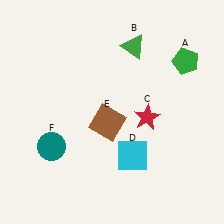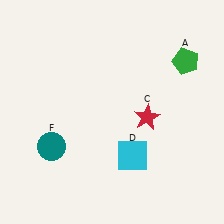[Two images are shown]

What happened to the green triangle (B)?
The green triangle (B) was removed in Image 2. It was in the top-right area of Image 1.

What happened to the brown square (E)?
The brown square (E) was removed in Image 2. It was in the bottom-left area of Image 1.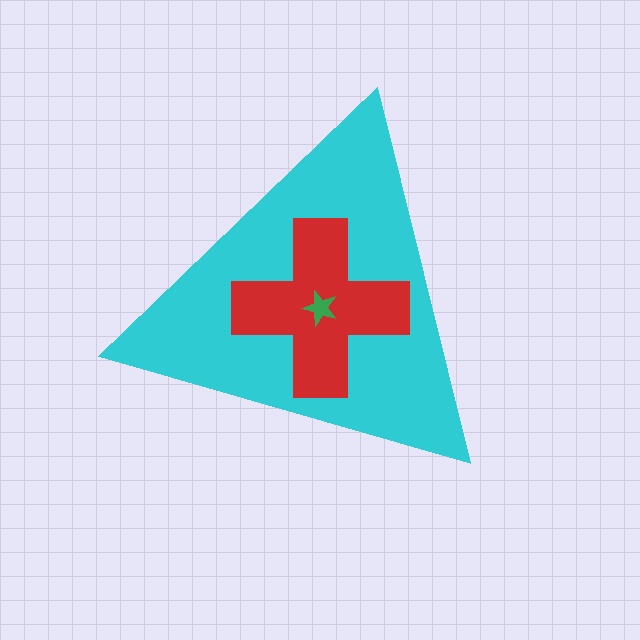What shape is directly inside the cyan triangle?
The red cross.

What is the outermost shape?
The cyan triangle.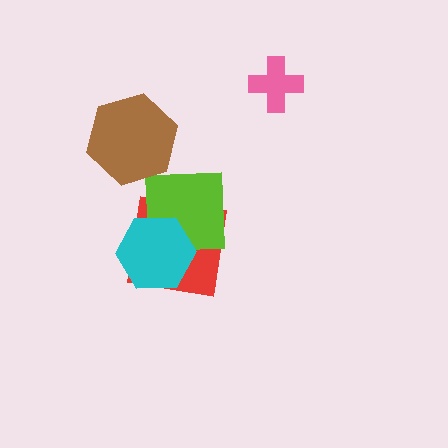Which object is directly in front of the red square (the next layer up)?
The lime square is directly in front of the red square.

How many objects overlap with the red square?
2 objects overlap with the red square.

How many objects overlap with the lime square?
2 objects overlap with the lime square.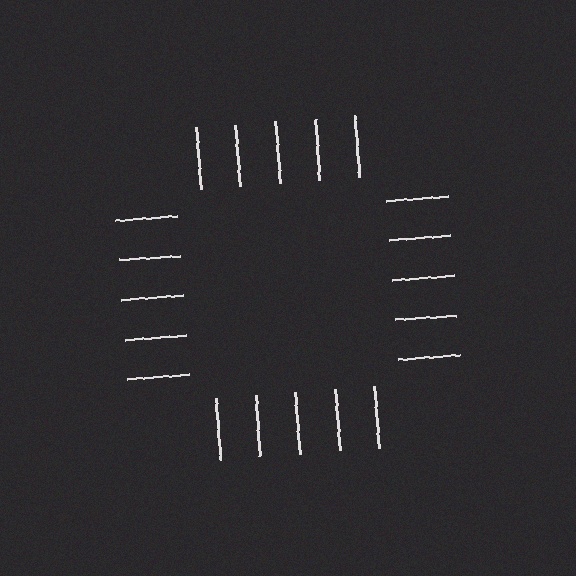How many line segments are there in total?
20 — 5 along each of the 4 edges.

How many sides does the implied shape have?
4 sides — the line-ends trace a square.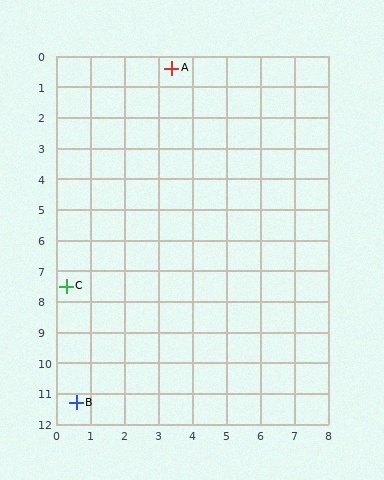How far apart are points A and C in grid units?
Points A and C are about 7.7 grid units apart.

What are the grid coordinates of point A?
Point A is at approximately (3.4, 0.4).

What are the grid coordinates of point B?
Point B is at approximately (0.6, 11.3).